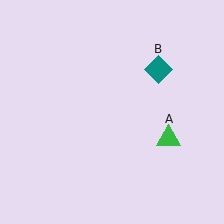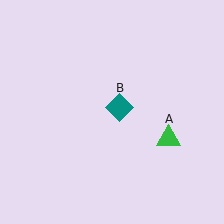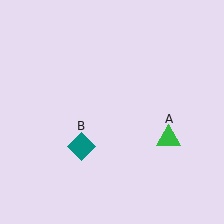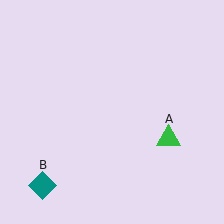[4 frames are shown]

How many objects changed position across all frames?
1 object changed position: teal diamond (object B).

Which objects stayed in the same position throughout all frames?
Green triangle (object A) remained stationary.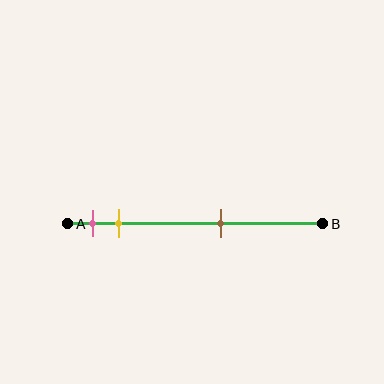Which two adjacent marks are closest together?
The pink and yellow marks are the closest adjacent pair.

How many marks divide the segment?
There are 3 marks dividing the segment.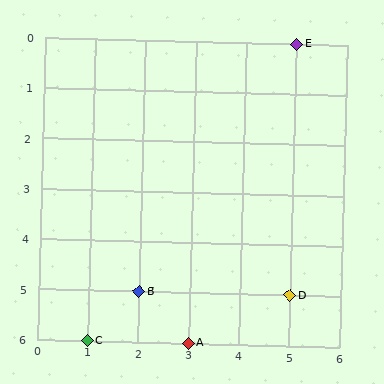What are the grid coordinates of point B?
Point B is at grid coordinates (2, 5).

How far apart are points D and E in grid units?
Points D and E are 5 rows apart.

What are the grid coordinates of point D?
Point D is at grid coordinates (5, 5).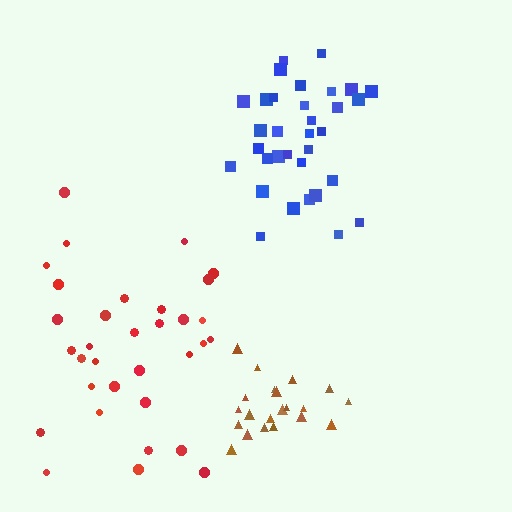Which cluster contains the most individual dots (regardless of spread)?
Blue (33).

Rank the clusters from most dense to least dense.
brown, blue, red.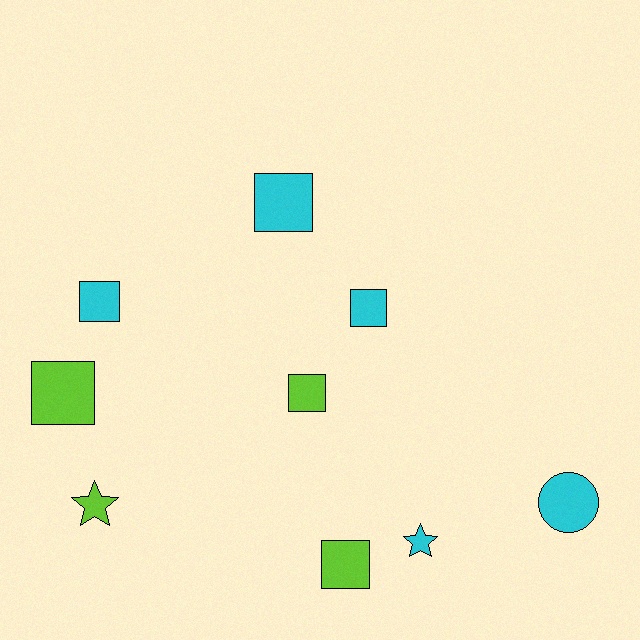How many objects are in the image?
There are 9 objects.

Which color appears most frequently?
Cyan, with 5 objects.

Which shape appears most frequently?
Square, with 6 objects.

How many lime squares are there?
There are 3 lime squares.